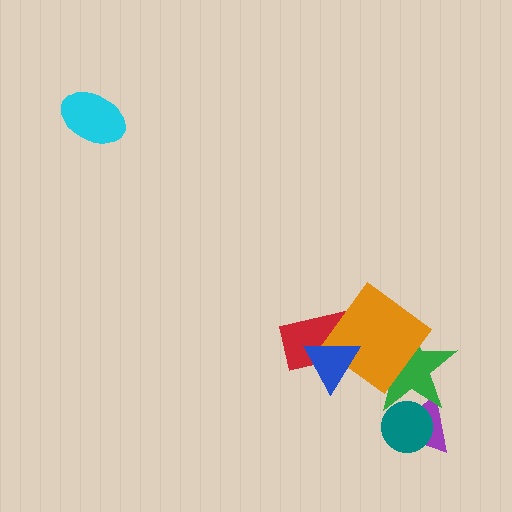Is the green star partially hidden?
Yes, it is partially covered by another shape.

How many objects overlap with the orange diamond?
3 objects overlap with the orange diamond.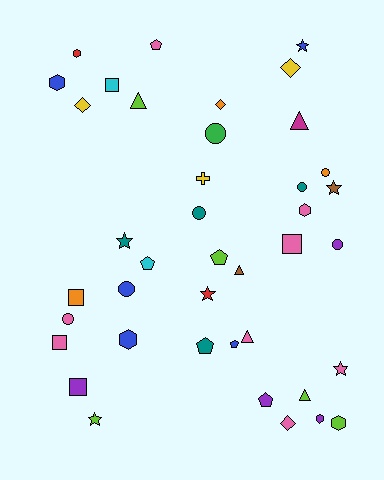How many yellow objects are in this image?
There are 3 yellow objects.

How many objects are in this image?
There are 40 objects.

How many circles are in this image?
There are 7 circles.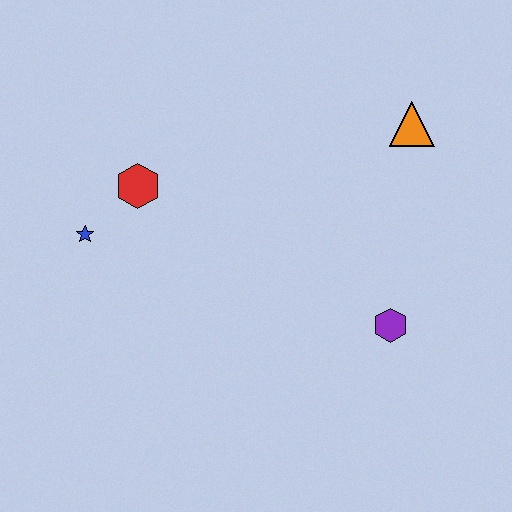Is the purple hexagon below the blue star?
Yes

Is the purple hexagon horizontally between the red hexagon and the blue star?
No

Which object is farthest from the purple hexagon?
The blue star is farthest from the purple hexagon.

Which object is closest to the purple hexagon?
The orange triangle is closest to the purple hexagon.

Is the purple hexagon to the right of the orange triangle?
No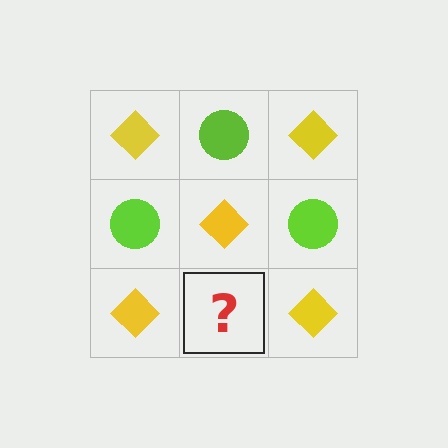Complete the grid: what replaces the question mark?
The question mark should be replaced with a lime circle.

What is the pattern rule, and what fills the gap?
The rule is that it alternates yellow diamond and lime circle in a checkerboard pattern. The gap should be filled with a lime circle.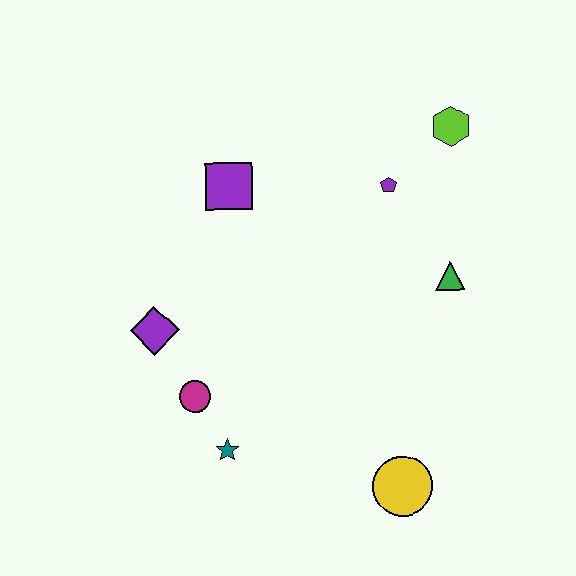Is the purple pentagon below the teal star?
No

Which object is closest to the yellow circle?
The teal star is closest to the yellow circle.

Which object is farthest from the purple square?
The yellow circle is farthest from the purple square.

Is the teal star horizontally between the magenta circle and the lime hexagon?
Yes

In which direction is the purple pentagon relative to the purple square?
The purple pentagon is to the right of the purple square.